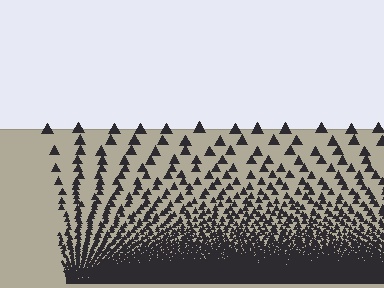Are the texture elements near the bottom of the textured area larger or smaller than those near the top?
Smaller. The gradient is inverted — elements near the bottom are smaller and denser.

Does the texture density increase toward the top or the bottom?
Density increases toward the bottom.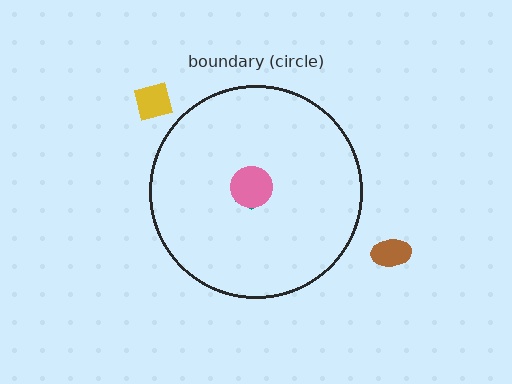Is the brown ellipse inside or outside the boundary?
Outside.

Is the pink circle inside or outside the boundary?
Inside.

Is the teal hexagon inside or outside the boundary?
Inside.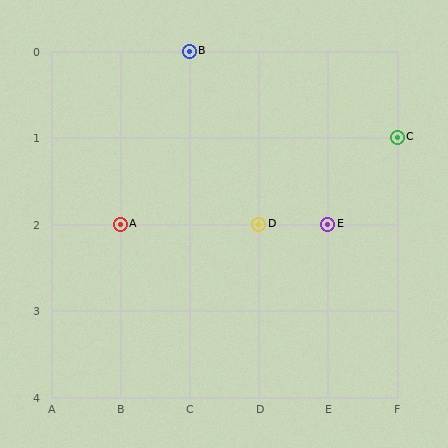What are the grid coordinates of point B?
Point B is at grid coordinates (C, 0).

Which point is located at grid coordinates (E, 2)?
Point E is at (E, 2).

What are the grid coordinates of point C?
Point C is at grid coordinates (F, 1).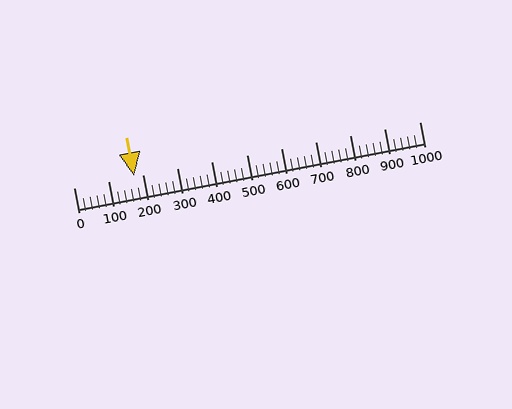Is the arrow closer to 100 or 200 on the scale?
The arrow is closer to 200.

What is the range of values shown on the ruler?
The ruler shows values from 0 to 1000.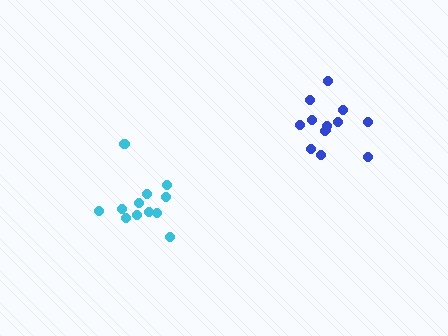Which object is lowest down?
The cyan cluster is bottommost.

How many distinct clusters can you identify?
There are 2 distinct clusters.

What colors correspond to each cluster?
The clusters are colored: blue, cyan.